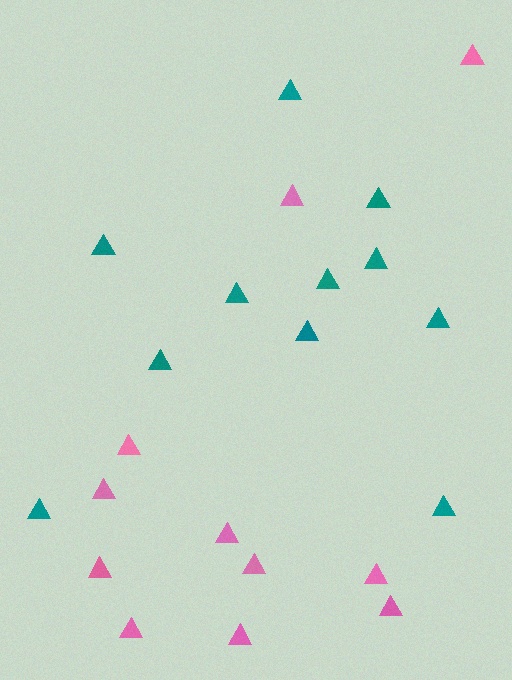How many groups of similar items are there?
There are 2 groups: one group of teal triangles (11) and one group of pink triangles (11).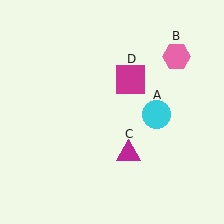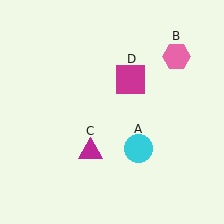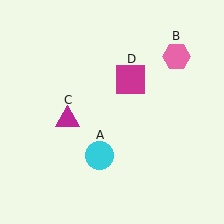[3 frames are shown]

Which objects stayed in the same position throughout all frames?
Pink hexagon (object B) and magenta square (object D) remained stationary.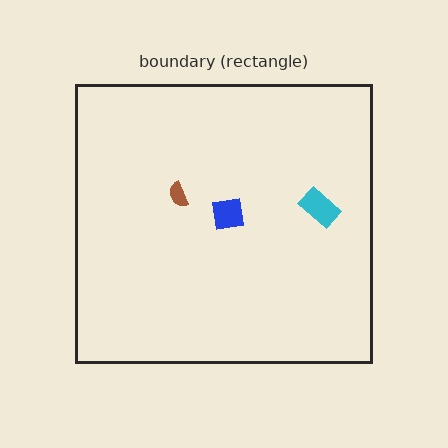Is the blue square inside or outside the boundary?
Inside.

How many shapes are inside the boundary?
3 inside, 0 outside.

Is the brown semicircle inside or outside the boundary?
Inside.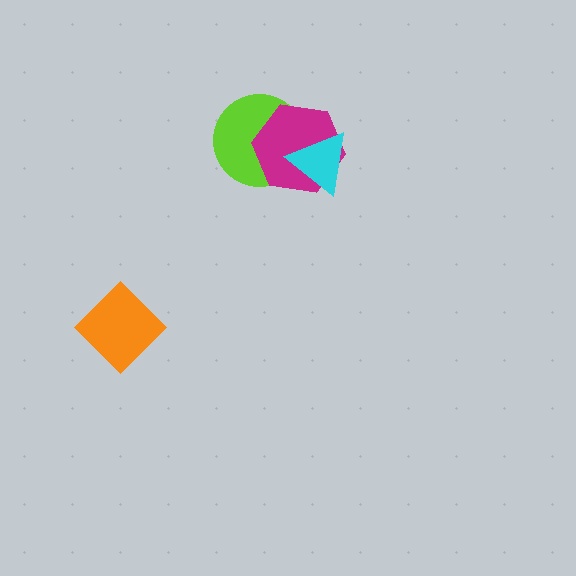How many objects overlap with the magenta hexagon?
2 objects overlap with the magenta hexagon.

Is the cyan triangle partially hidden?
No, no other shape covers it.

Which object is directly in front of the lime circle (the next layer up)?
The magenta hexagon is directly in front of the lime circle.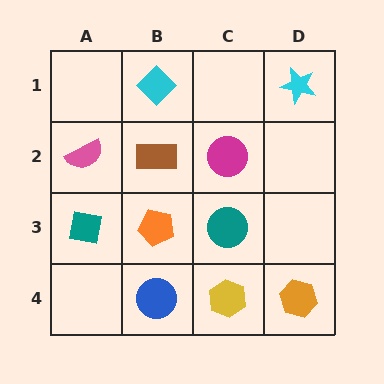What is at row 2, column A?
A pink semicircle.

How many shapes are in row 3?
3 shapes.